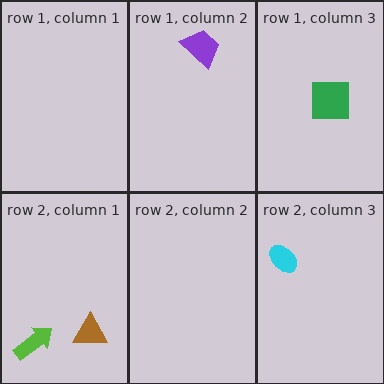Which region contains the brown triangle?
The row 2, column 1 region.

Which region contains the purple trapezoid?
The row 1, column 2 region.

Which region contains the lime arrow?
The row 2, column 1 region.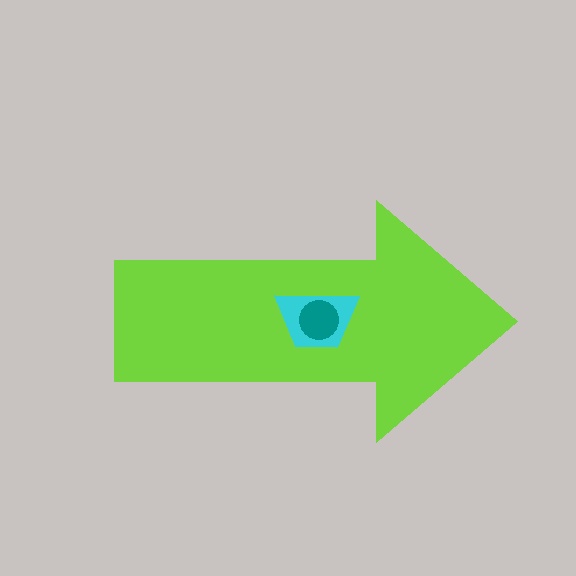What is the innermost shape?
The teal circle.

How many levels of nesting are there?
3.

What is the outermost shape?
The lime arrow.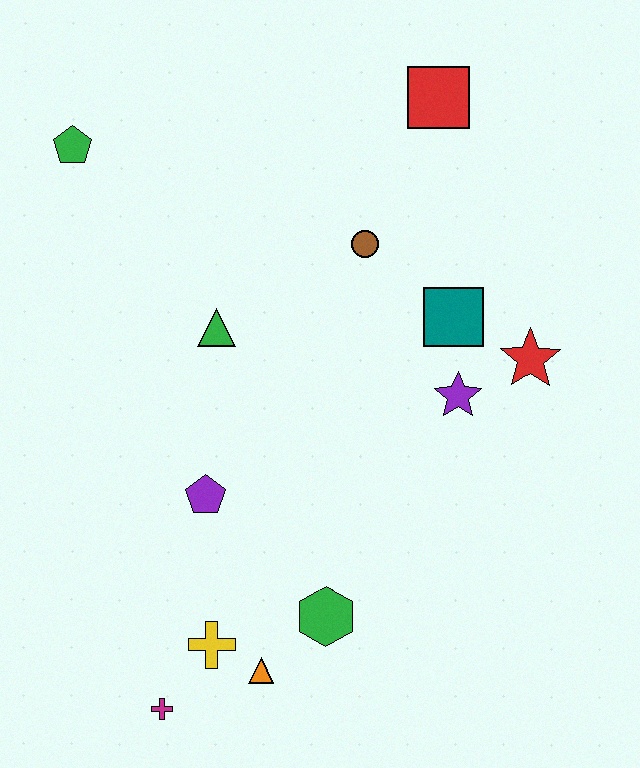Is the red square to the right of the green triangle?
Yes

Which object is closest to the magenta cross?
The yellow cross is closest to the magenta cross.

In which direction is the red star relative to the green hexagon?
The red star is above the green hexagon.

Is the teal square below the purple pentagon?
No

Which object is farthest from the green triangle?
The magenta cross is farthest from the green triangle.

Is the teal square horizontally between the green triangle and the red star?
Yes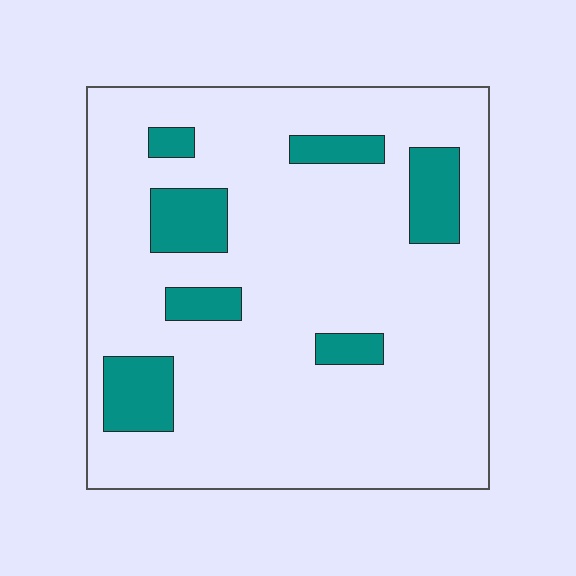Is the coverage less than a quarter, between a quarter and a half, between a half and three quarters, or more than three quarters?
Less than a quarter.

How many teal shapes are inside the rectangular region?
7.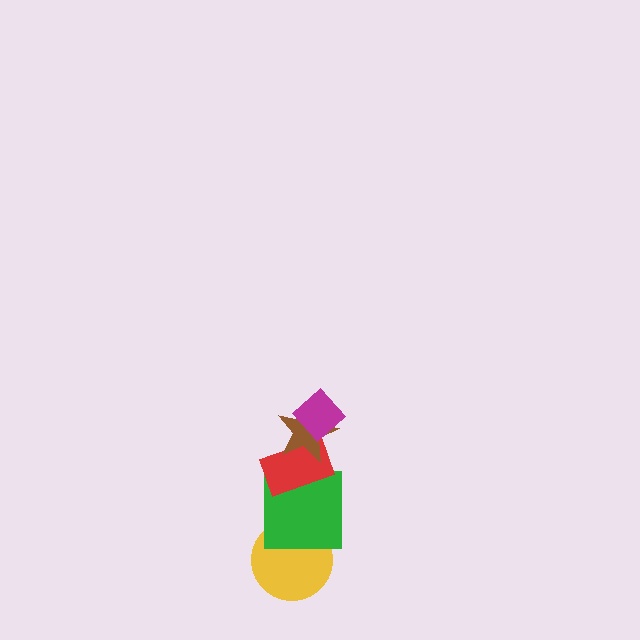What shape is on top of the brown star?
The magenta diamond is on top of the brown star.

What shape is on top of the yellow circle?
The green square is on top of the yellow circle.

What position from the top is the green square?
The green square is 4th from the top.